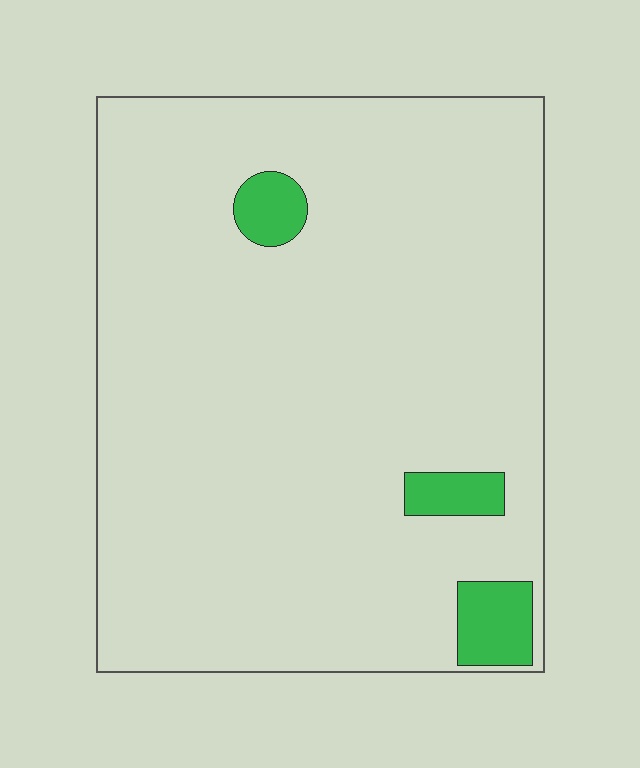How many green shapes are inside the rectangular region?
3.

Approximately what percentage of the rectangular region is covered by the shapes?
Approximately 5%.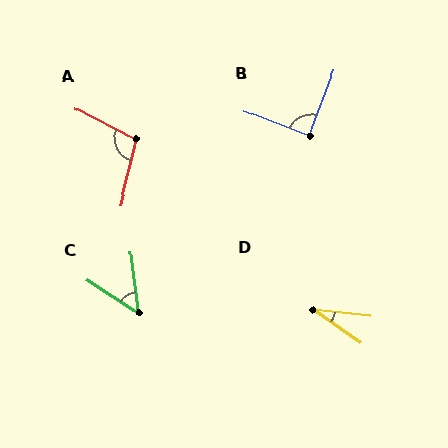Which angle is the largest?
A, at approximately 103 degrees.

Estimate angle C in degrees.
Approximately 50 degrees.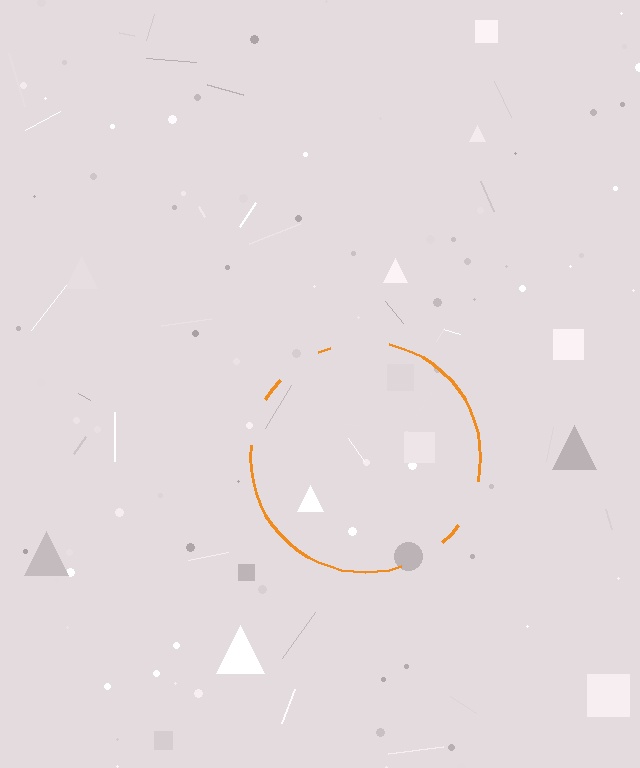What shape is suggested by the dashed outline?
The dashed outline suggests a circle.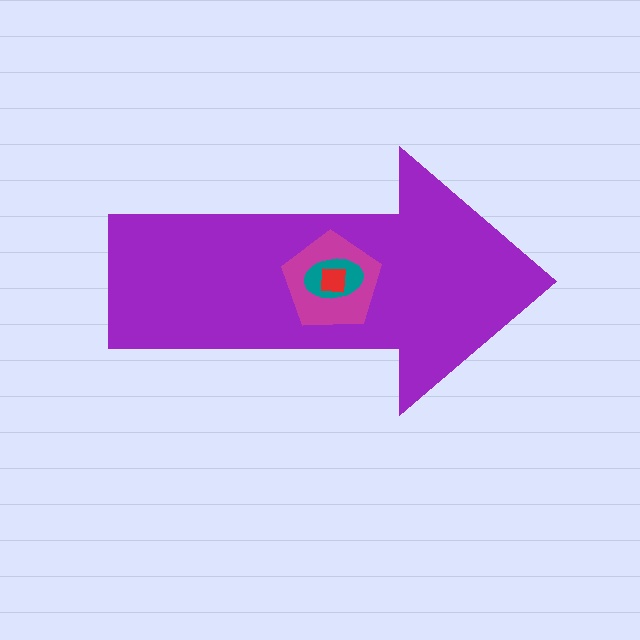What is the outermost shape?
The purple arrow.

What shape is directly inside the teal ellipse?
The red square.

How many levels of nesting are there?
4.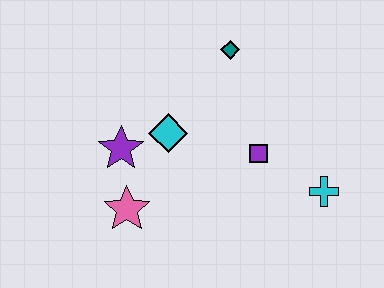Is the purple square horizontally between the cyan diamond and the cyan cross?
Yes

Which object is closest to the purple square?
The cyan cross is closest to the purple square.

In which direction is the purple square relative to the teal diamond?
The purple square is below the teal diamond.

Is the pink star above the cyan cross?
No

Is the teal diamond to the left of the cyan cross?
Yes